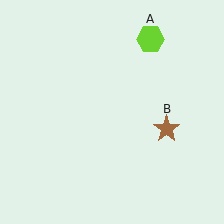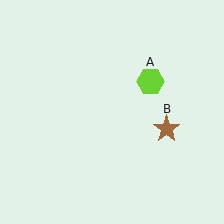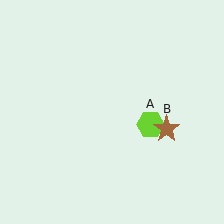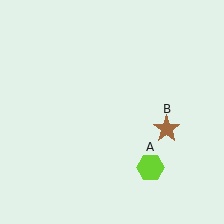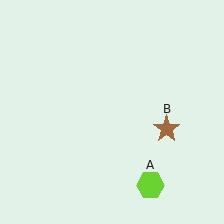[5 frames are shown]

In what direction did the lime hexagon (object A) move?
The lime hexagon (object A) moved down.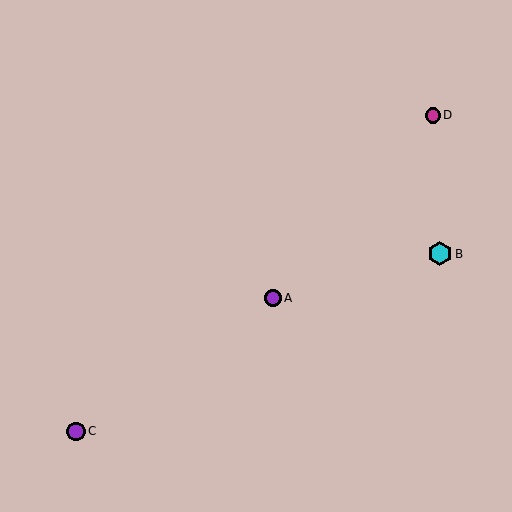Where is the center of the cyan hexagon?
The center of the cyan hexagon is at (440, 254).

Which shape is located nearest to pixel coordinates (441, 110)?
The magenta circle (labeled D) at (433, 115) is nearest to that location.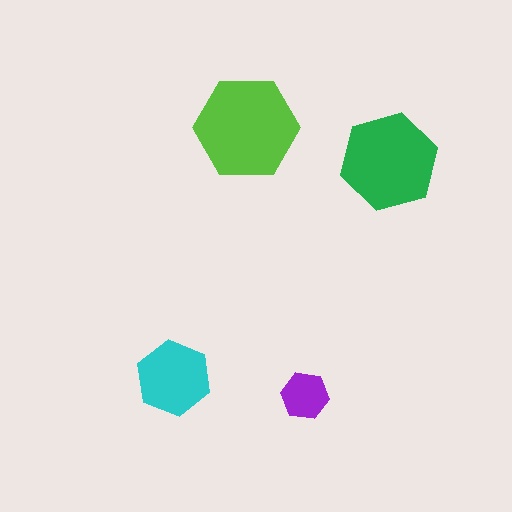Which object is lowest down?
The purple hexagon is bottommost.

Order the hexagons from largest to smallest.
the lime one, the green one, the cyan one, the purple one.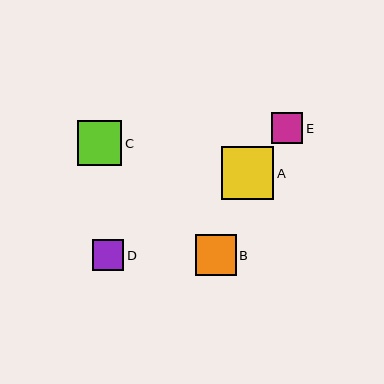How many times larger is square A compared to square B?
Square A is approximately 1.3 times the size of square B.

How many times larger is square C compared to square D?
Square C is approximately 1.4 times the size of square D.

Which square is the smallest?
Square D is the smallest with a size of approximately 31 pixels.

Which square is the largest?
Square A is the largest with a size of approximately 52 pixels.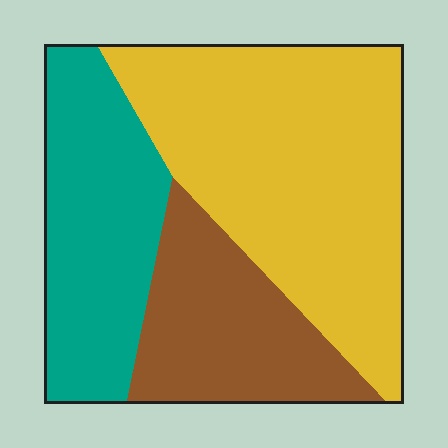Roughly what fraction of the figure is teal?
Teal takes up about one quarter (1/4) of the figure.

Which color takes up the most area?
Yellow, at roughly 50%.